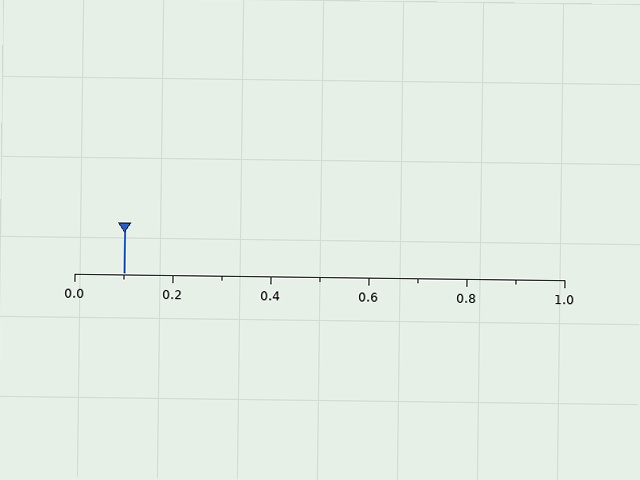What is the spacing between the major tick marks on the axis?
The major ticks are spaced 0.2 apart.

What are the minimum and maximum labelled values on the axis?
The axis runs from 0.0 to 1.0.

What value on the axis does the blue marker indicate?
The marker indicates approximately 0.1.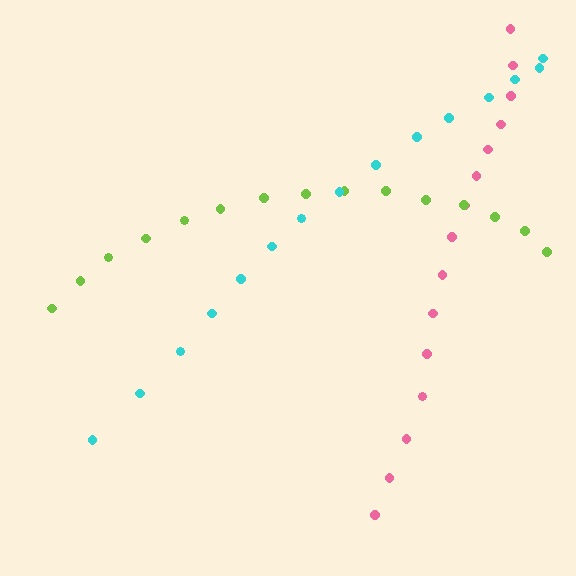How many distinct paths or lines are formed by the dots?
There are 3 distinct paths.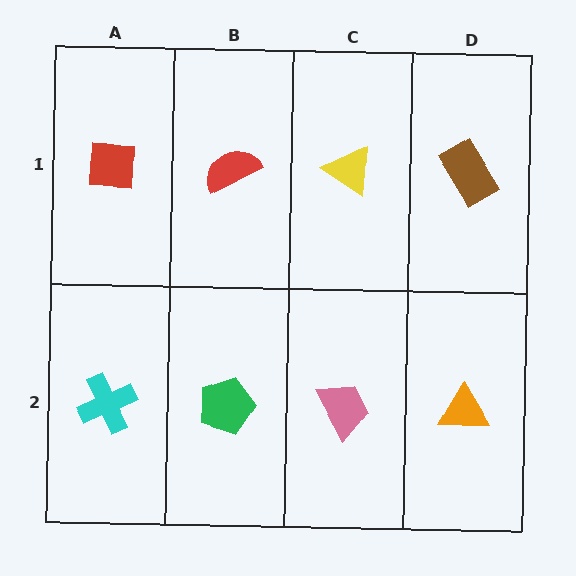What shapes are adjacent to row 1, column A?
A cyan cross (row 2, column A), a red semicircle (row 1, column B).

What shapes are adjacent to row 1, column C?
A pink trapezoid (row 2, column C), a red semicircle (row 1, column B), a brown rectangle (row 1, column D).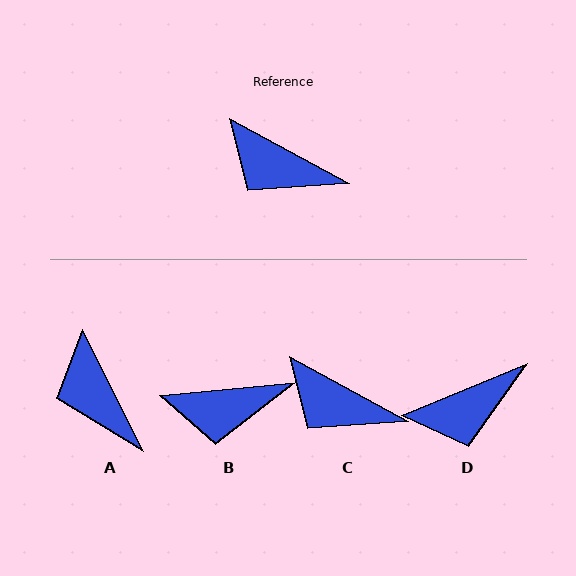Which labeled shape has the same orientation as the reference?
C.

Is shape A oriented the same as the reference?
No, it is off by about 35 degrees.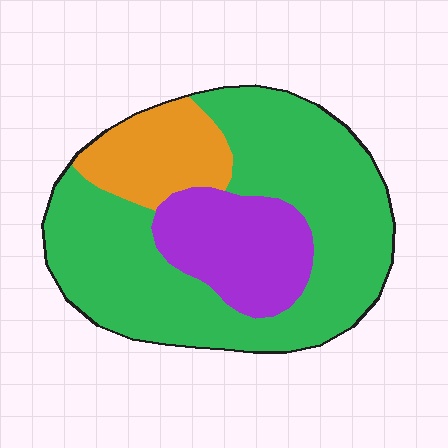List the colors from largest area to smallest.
From largest to smallest: green, purple, orange.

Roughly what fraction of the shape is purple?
Purple takes up between a sixth and a third of the shape.